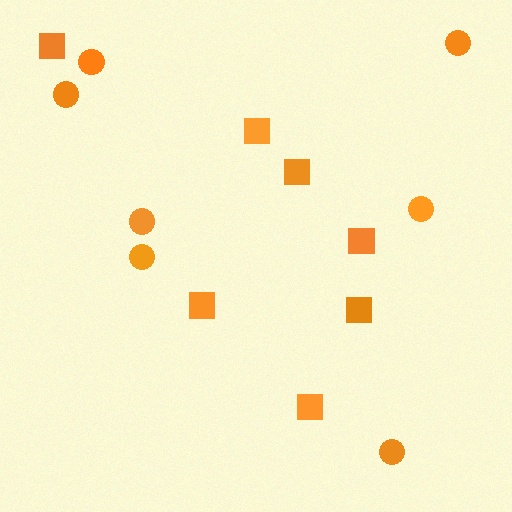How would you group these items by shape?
There are 2 groups: one group of circles (7) and one group of squares (7).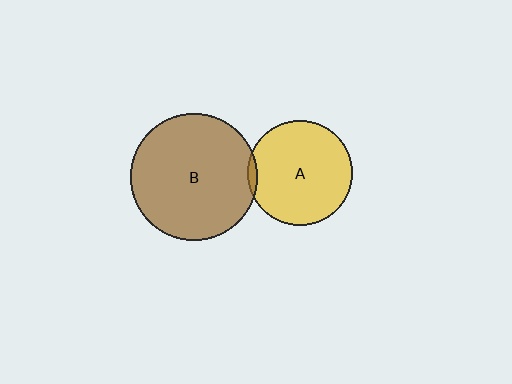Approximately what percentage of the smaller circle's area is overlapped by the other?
Approximately 5%.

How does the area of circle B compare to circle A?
Approximately 1.5 times.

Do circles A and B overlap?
Yes.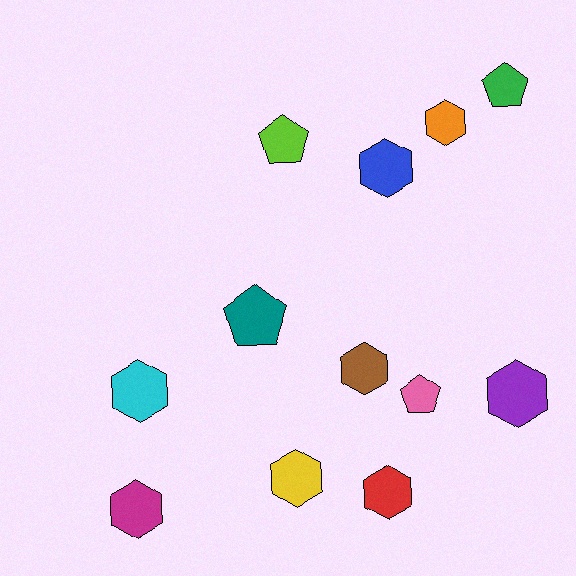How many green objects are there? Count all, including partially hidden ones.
There is 1 green object.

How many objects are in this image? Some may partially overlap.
There are 12 objects.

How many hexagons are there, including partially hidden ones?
There are 8 hexagons.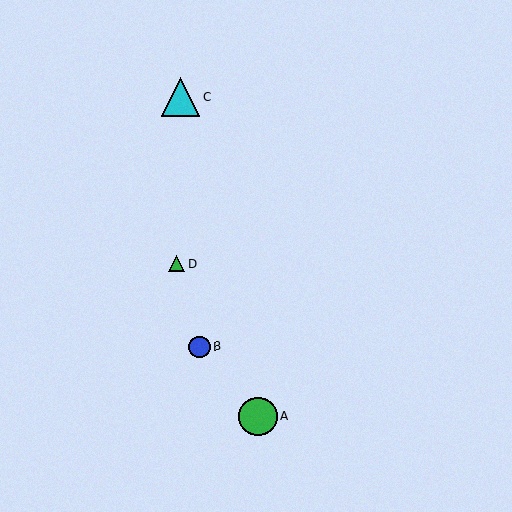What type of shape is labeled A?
Shape A is a green circle.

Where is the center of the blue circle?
The center of the blue circle is at (200, 347).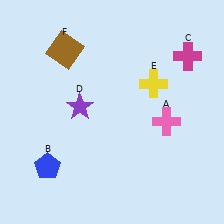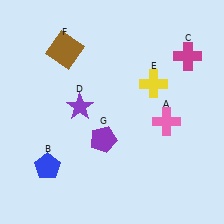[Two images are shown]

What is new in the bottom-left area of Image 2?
A purple pentagon (G) was added in the bottom-left area of Image 2.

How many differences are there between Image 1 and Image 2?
There is 1 difference between the two images.